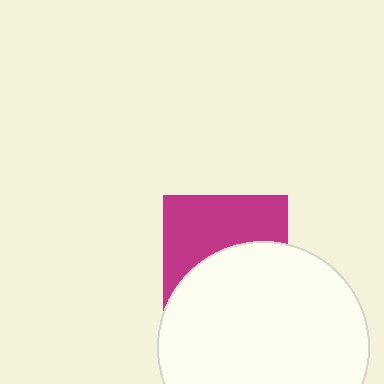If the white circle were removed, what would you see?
You would see the complete magenta square.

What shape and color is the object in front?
The object in front is a white circle.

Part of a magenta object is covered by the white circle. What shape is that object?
It is a square.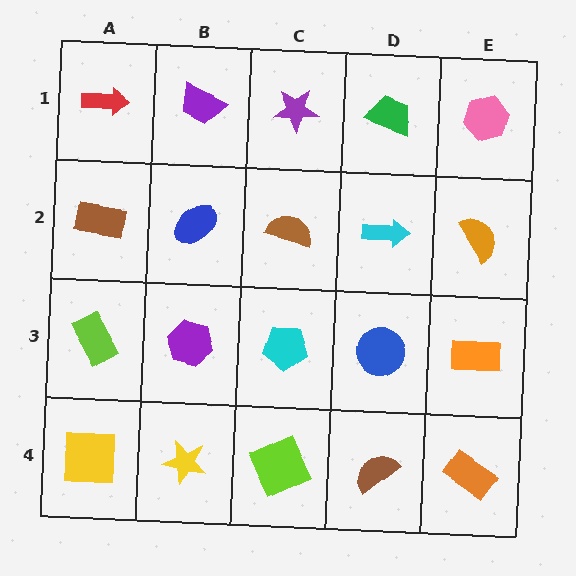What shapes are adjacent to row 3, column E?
An orange semicircle (row 2, column E), an orange rectangle (row 4, column E), a blue circle (row 3, column D).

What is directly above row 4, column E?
An orange rectangle.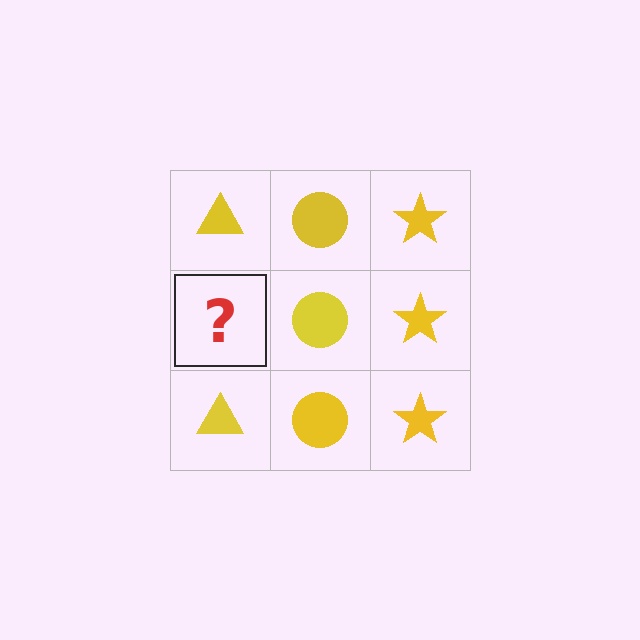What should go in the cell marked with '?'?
The missing cell should contain a yellow triangle.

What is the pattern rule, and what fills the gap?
The rule is that each column has a consistent shape. The gap should be filled with a yellow triangle.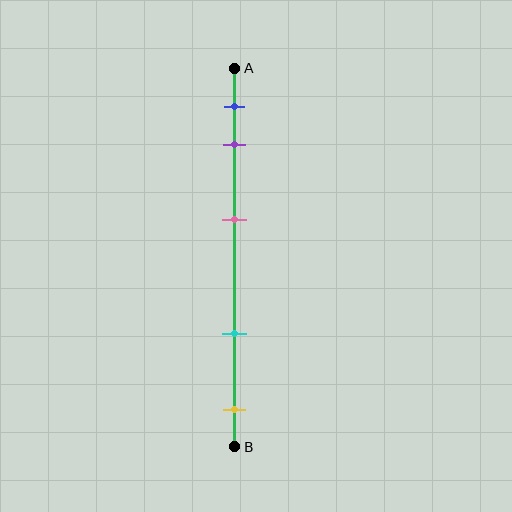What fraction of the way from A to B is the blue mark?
The blue mark is approximately 10% (0.1) of the way from A to B.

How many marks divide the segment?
There are 5 marks dividing the segment.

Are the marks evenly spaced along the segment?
No, the marks are not evenly spaced.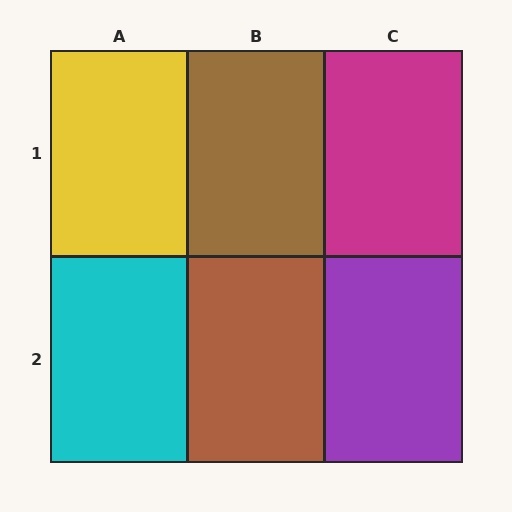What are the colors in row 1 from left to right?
Yellow, brown, magenta.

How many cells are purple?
1 cell is purple.